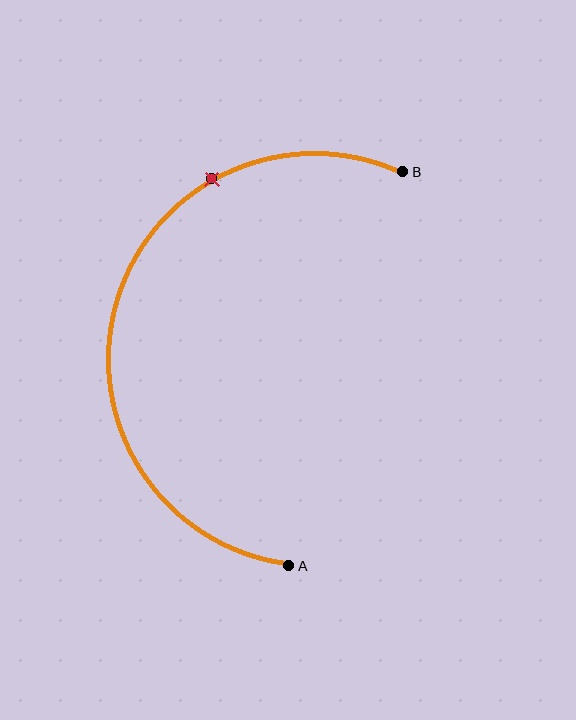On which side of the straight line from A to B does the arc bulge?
The arc bulges to the left of the straight line connecting A and B.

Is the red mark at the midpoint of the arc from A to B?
No. The red mark lies on the arc but is closer to endpoint B. The arc midpoint would be at the point on the curve equidistant along the arc from both A and B.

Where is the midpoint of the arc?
The arc midpoint is the point on the curve farthest from the straight line joining A and B. It sits to the left of that line.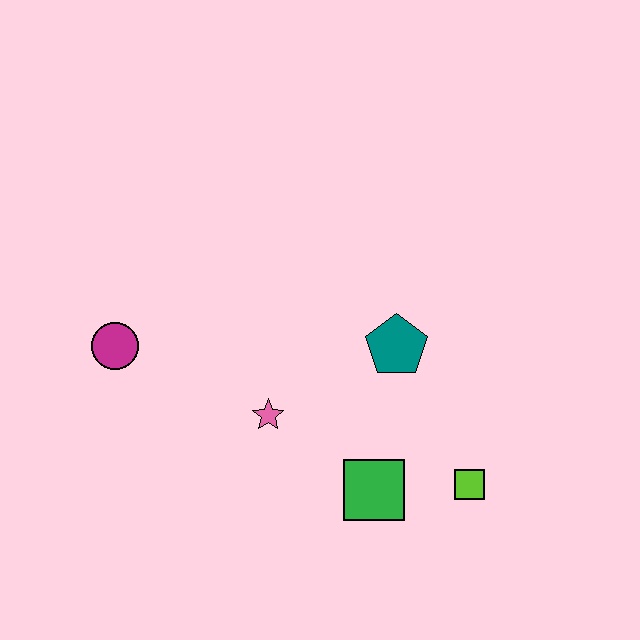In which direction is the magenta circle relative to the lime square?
The magenta circle is to the left of the lime square.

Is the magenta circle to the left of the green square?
Yes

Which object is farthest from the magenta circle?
The lime square is farthest from the magenta circle.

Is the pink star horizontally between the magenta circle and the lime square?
Yes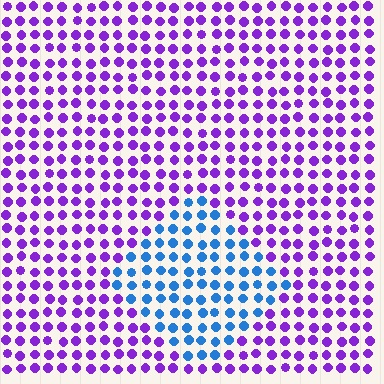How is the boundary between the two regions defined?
The boundary is defined purely by a slight shift in hue (about 64 degrees). Spacing, size, and orientation are identical on both sides.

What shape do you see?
I see a diamond.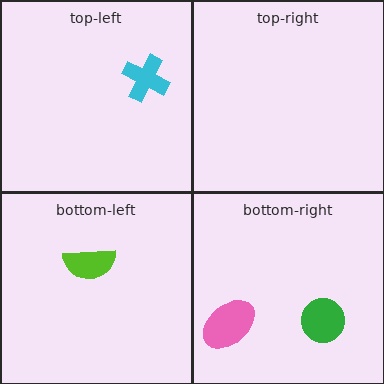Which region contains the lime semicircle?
The bottom-left region.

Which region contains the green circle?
The bottom-right region.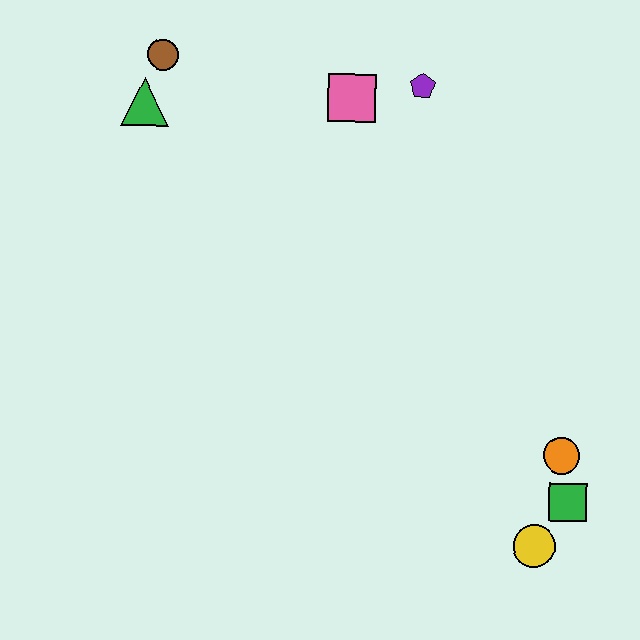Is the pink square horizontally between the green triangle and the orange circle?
Yes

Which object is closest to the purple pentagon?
The pink square is closest to the purple pentagon.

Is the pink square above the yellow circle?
Yes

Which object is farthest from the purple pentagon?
The yellow circle is farthest from the purple pentagon.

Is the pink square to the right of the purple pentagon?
No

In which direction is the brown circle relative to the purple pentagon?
The brown circle is to the left of the purple pentagon.